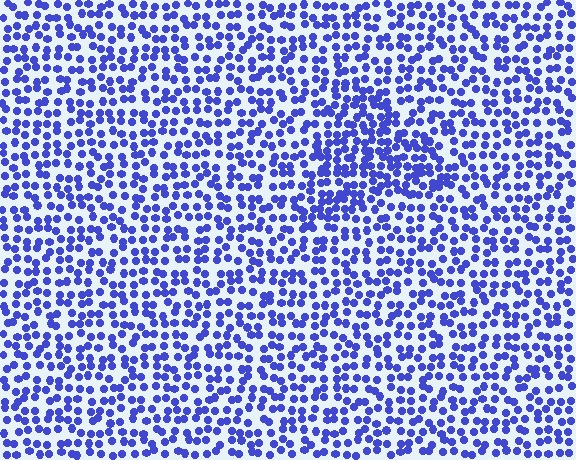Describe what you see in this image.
The image contains small blue elements arranged at two different densities. A triangle-shaped region is visible where the elements are more densely packed than the surrounding area.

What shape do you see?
I see a triangle.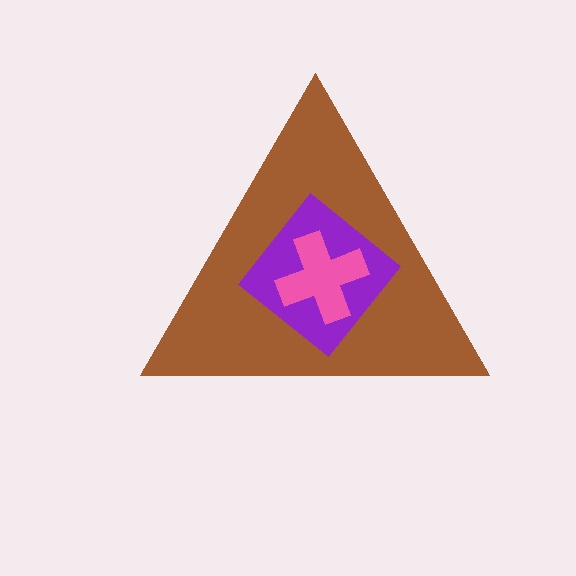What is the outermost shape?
The brown triangle.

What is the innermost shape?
The pink cross.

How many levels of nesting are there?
3.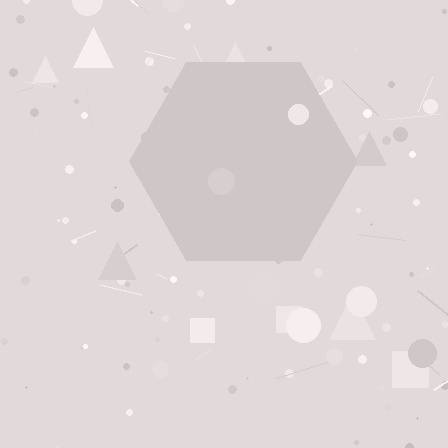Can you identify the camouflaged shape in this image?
The camouflaged shape is a hexagon.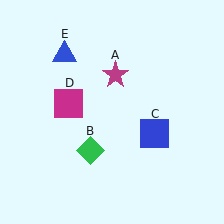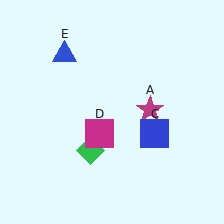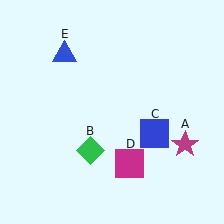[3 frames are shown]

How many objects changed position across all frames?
2 objects changed position: magenta star (object A), magenta square (object D).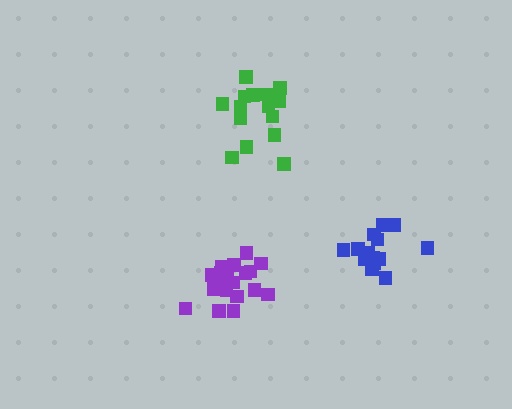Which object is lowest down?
The purple cluster is bottommost.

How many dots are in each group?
Group 1: 20 dots, Group 2: 15 dots, Group 3: 15 dots (50 total).